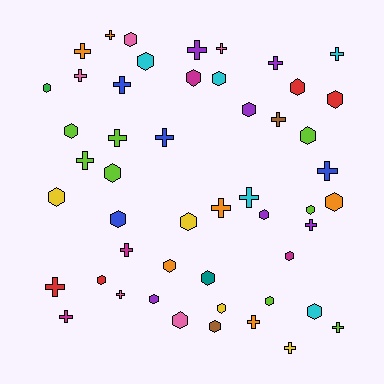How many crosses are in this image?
There are 23 crosses.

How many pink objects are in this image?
There are 5 pink objects.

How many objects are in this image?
There are 50 objects.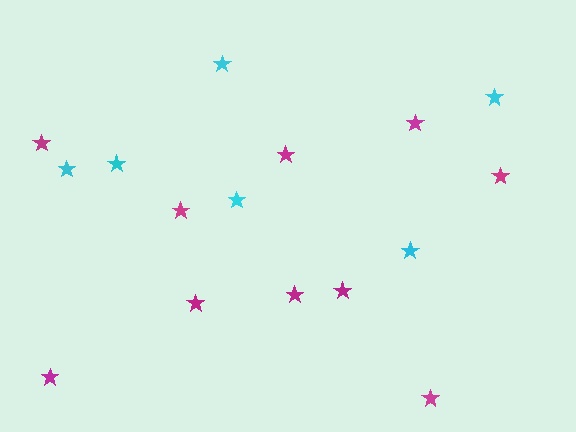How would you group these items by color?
There are 2 groups: one group of magenta stars (10) and one group of cyan stars (6).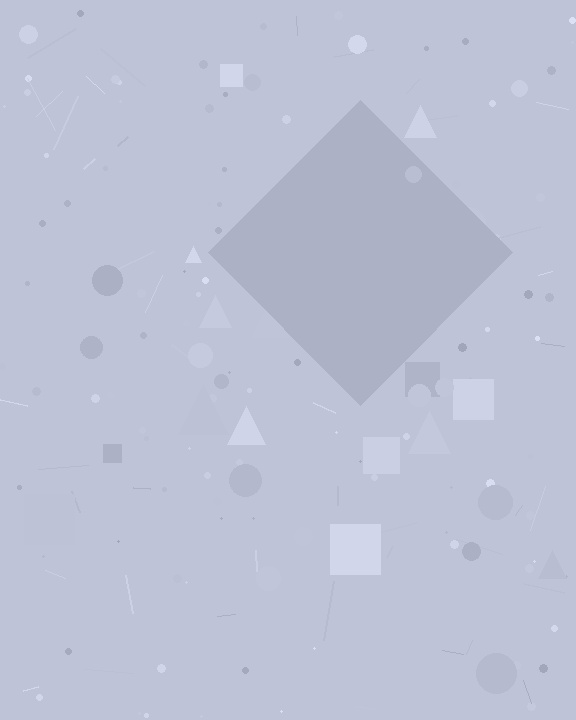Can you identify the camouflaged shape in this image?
The camouflaged shape is a diamond.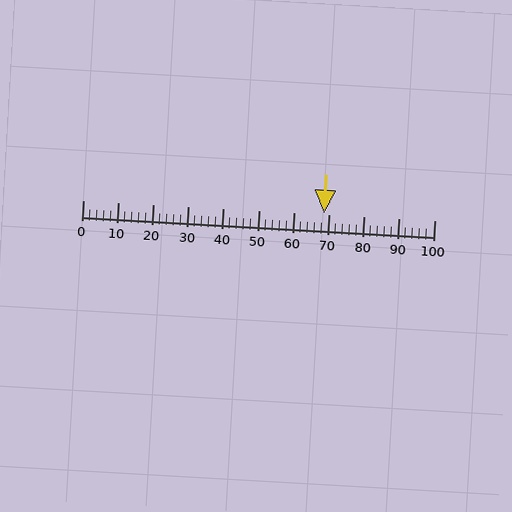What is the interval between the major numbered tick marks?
The major tick marks are spaced 10 units apart.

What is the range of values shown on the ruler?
The ruler shows values from 0 to 100.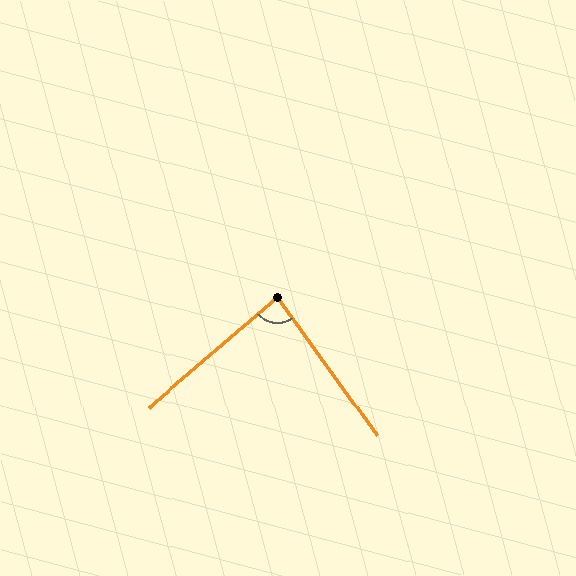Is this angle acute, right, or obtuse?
It is approximately a right angle.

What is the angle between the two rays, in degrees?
Approximately 85 degrees.